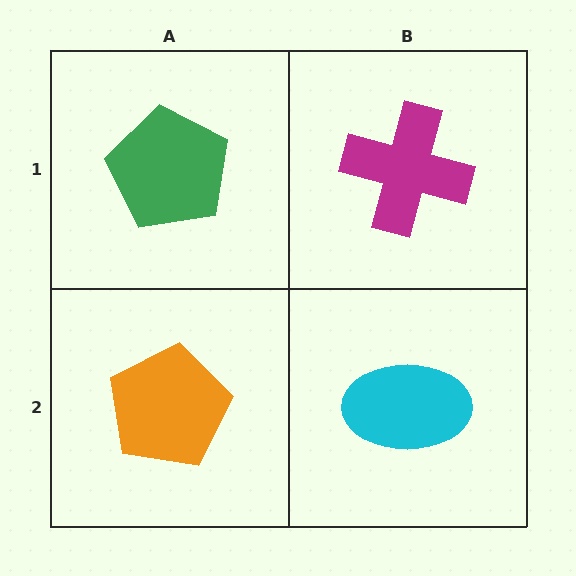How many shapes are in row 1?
2 shapes.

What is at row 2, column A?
An orange pentagon.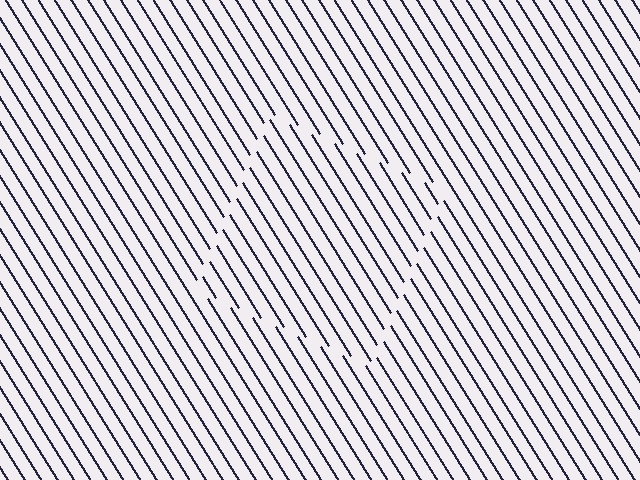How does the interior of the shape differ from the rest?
The interior of the shape contains the same grating, shifted by half a period — the contour is defined by the phase discontinuity where line-ends from the inner and outer gratings abut.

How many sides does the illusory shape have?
4 sides — the line-ends trace a square.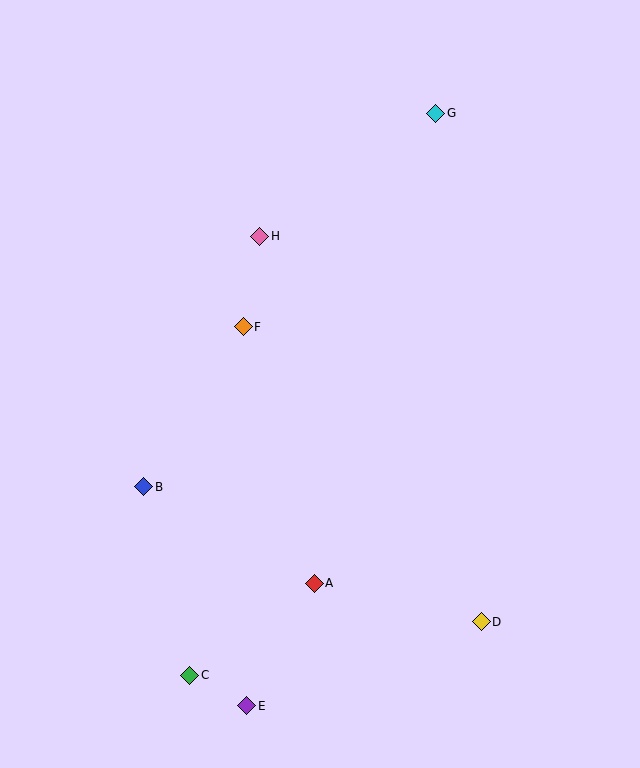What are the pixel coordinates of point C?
Point C is at (190, 675).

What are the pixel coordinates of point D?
Point D is at (481, 622).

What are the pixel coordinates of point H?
Point H is at (260, 236).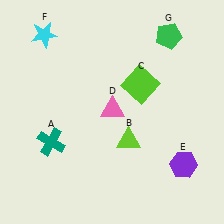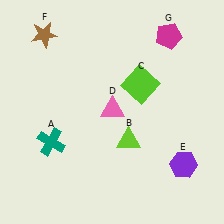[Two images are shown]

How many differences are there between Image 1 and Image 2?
There are 2 differences between the two images.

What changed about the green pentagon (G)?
In Image 1, G is green. In Image 2, it changed to magenta.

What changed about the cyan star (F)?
In Image 1, F is cyan. In Image 2, it changed to brown.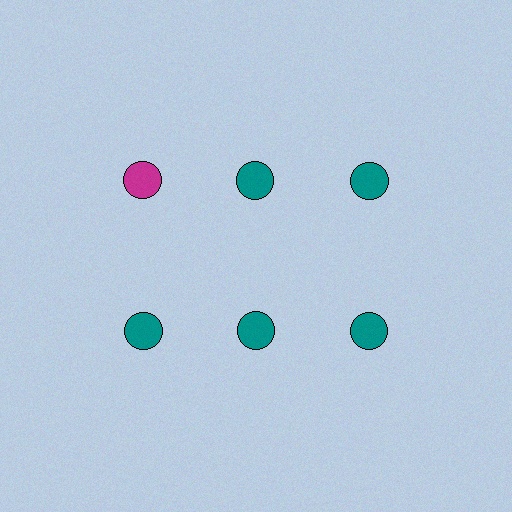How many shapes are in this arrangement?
There are 6 shapes arranged in a grid pattern.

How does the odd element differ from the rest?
It has a different color: magenta instead of teal.